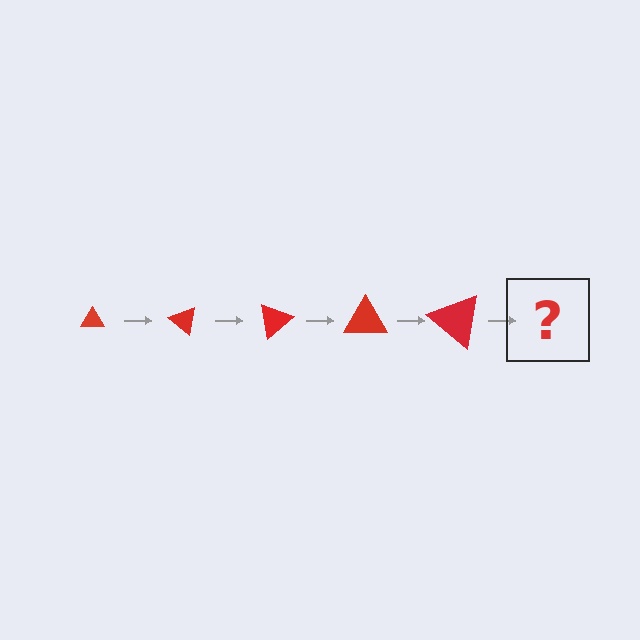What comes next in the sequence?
The next element should be a triangle, larger than the previous one and rotated 200 degrees from the start.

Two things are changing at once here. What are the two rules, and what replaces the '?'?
The two rules are that the triangle grows larger each step and it rotates 40 degrees each step. The '?' should be a triangle, larger than the previous one and rotated 200 degrees from the start.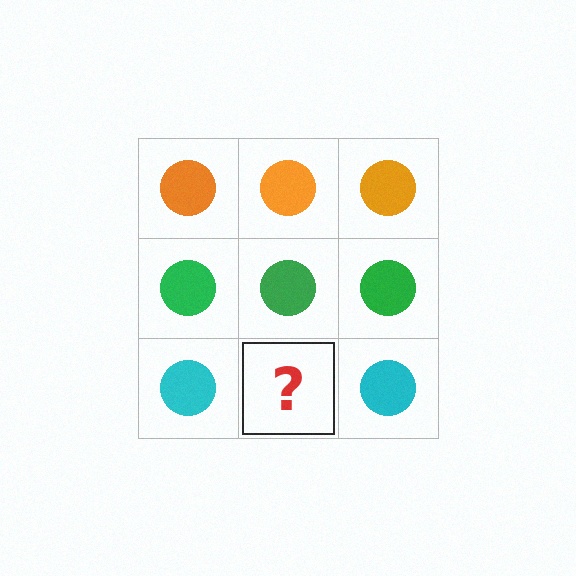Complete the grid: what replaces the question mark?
The question mark should be replaced with a cyan circle.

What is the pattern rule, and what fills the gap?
The rule is that each row has a consistent color. The gap should be filled with a cyan circle.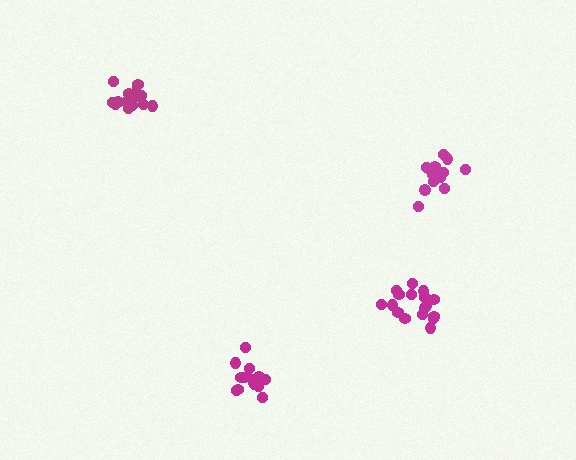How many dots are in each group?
Group 1: 15 dots, Group 2: 17 dots, Group 3: 13 dots, Group 4: 18 dots (63 total).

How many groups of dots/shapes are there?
There are 4 groups.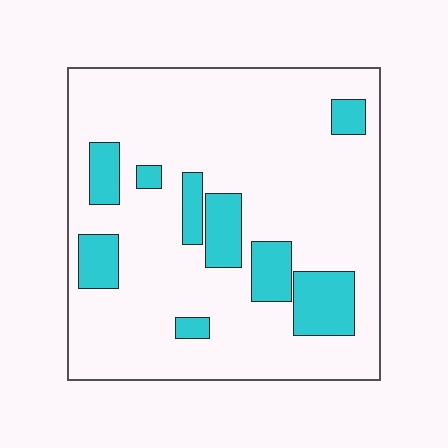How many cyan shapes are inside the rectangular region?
9.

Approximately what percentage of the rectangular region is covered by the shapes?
Approximately 20%.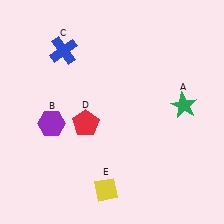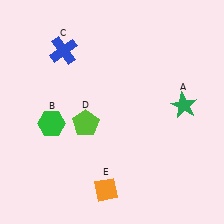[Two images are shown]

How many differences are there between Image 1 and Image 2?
There are 3 differences between the two images.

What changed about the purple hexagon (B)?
In Image 1, B is purple. In Image 2, it changed to green.